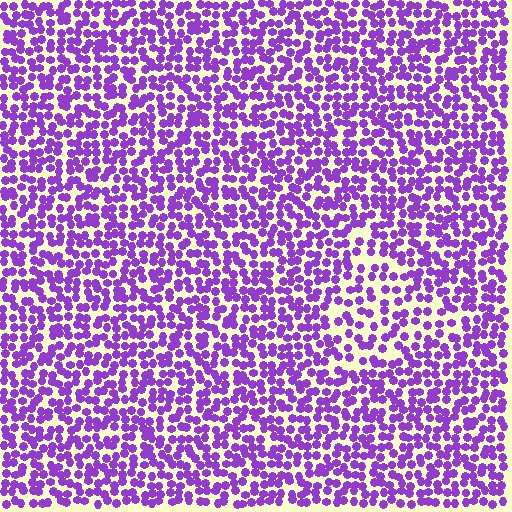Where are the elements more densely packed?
The elements are more densely packed outside the triangle boundary.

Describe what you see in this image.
The image contains small purple elements arranged at two different densities. A triangle-shaped region is visible where the elements are less densely packed than the surrounding area.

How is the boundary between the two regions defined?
The boundary is defined by a change in element density (approximately 1.6x ratio). All elements are the same color, size, and shape.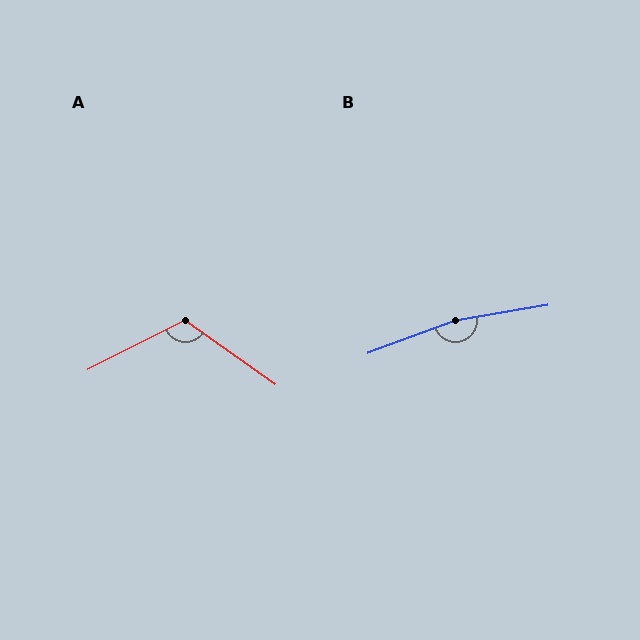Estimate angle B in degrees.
Approximately 169 degrees.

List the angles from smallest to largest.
A (118°), B (169°).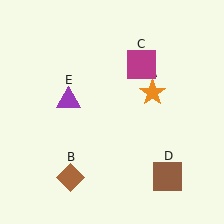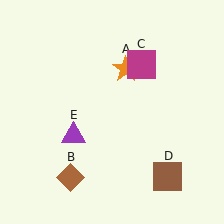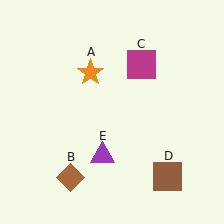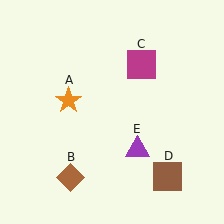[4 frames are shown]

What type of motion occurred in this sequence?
The orange star (object A), purple triangle (object E) rotated counterclockwise around the center of the scene.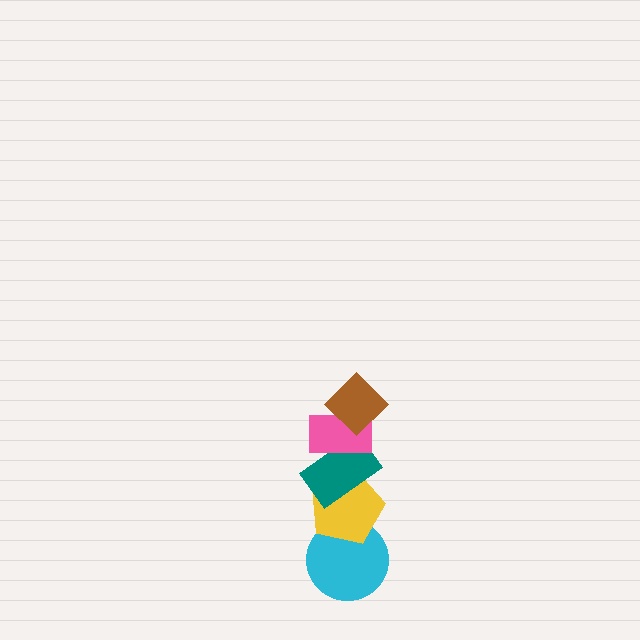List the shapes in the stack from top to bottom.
From top to bottom: the brown diamond, the pink rectangle, the teal rectangle, the yellow pentagon, the cyan circle.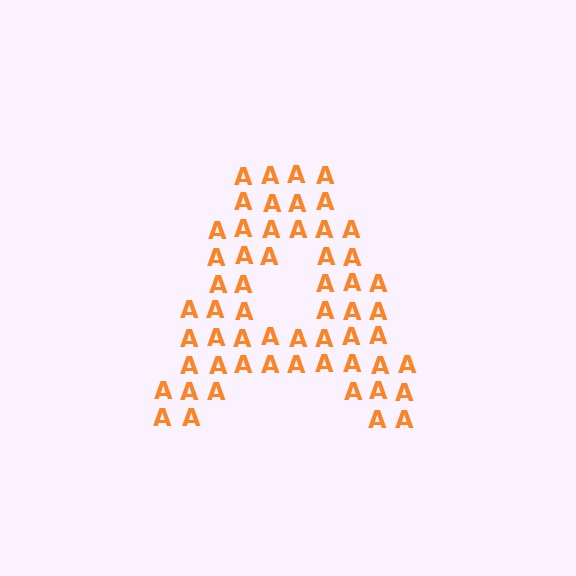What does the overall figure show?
The overall figure shows the letter A.